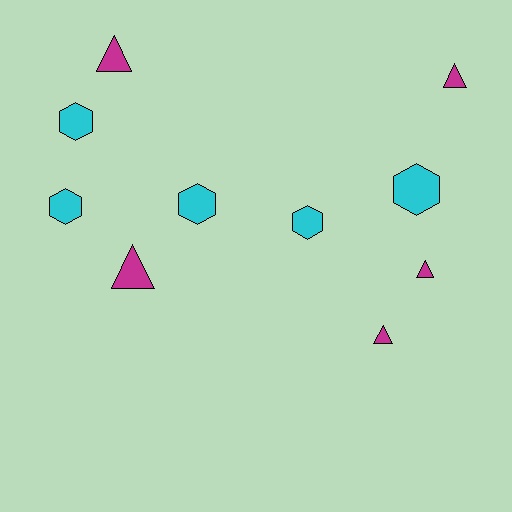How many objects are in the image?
There are 10 objects.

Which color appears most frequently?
Magenta, with 5 objects.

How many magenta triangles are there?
There are 5 magenta triangles.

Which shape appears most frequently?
Hexagon, with 5 objects.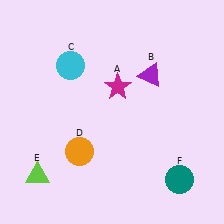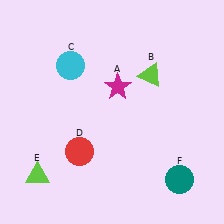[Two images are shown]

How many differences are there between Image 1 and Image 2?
There are 2 differences between the two images.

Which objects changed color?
B changed from purple to lime. D changed from orange to red.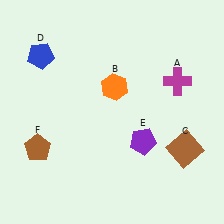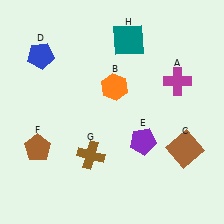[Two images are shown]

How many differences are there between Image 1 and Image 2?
There are 2 differences between the two images.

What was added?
A brown cross (G), a teal square (H) were added in Image 2.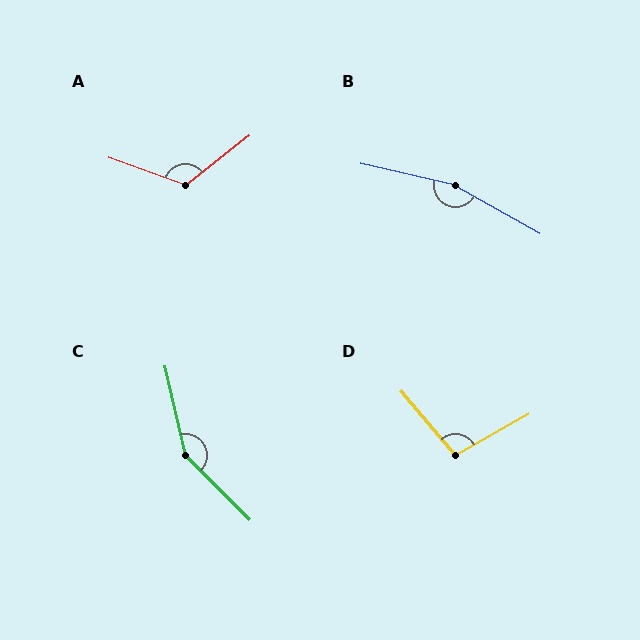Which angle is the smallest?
D, at approximately 101 degrees.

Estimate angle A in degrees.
Approximately 122 degrees.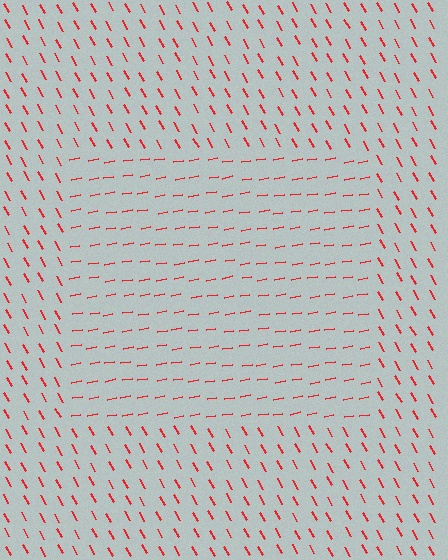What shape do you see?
I see a rectangle.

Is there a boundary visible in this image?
Yes, there is a texture boundary formed by a change in line orientation.